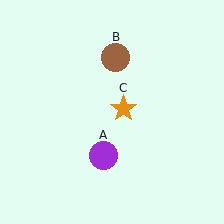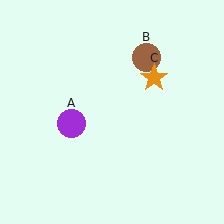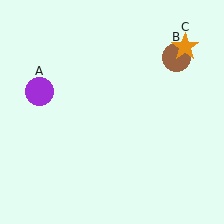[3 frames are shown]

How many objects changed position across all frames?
3 objects changed position: purple circle (object A), brown circle (object B), orange star (object C).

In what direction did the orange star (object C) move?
The orange star (object C) moved up and to the right.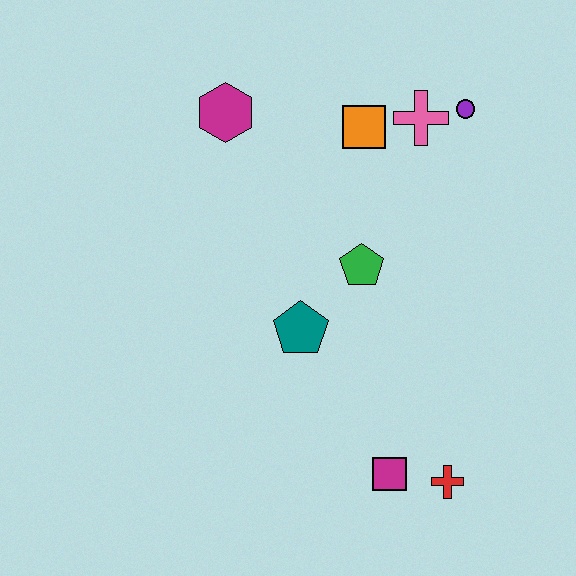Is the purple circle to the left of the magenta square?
No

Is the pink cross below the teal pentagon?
No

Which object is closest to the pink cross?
The purple circle is closest to the pink cross.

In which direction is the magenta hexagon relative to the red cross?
The magenta hexagon is above the red cross.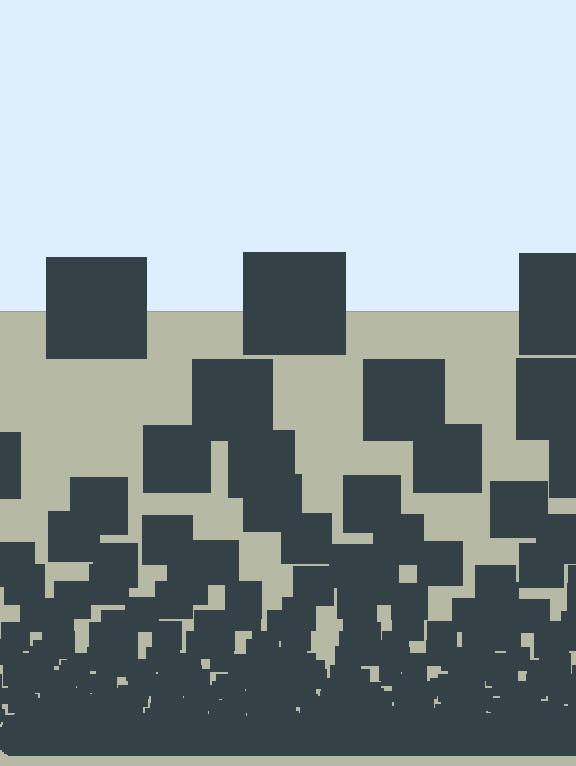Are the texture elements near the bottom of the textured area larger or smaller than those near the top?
Smaller. The gradient is inverted — elements near the bottom are smaller and denser.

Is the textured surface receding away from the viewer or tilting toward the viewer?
The surface appears to tilt toward the viewer. Texture elements get larger and sparser toward the top.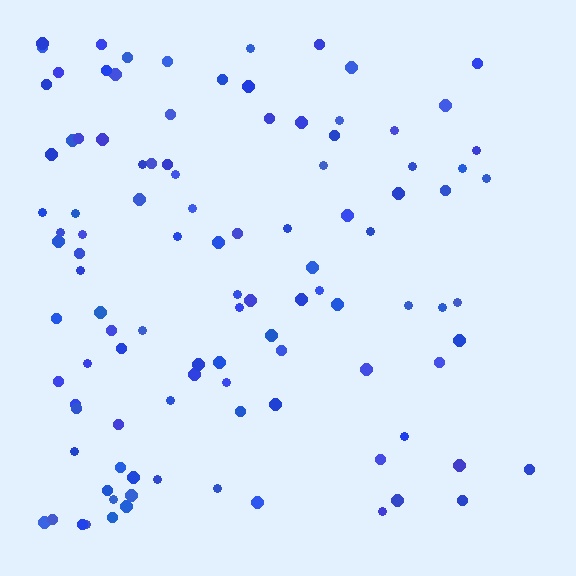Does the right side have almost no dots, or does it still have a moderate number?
Still a moderate number, just noticeably fewer than the left.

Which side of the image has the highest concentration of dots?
The left.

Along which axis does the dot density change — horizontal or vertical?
Horizontal.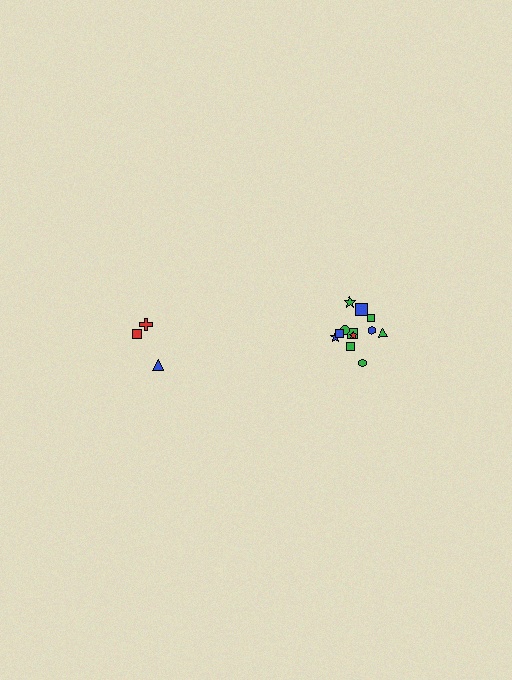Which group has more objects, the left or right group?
The right group.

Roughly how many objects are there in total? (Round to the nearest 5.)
Roughly 15 objects in total.